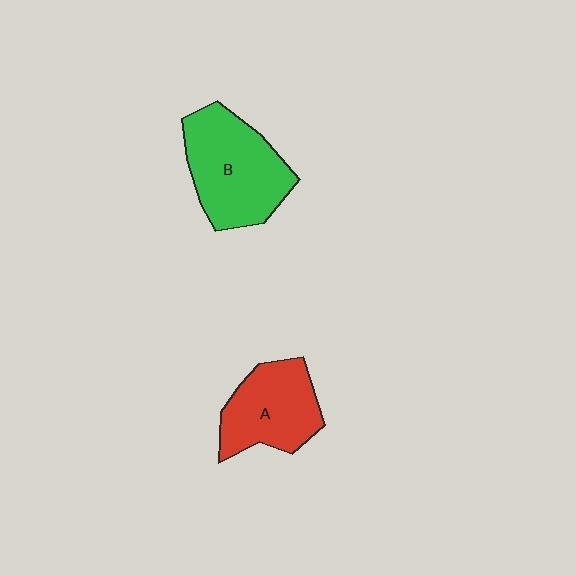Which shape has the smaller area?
Shape A (red).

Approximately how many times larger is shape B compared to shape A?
Approximately 1.3 times.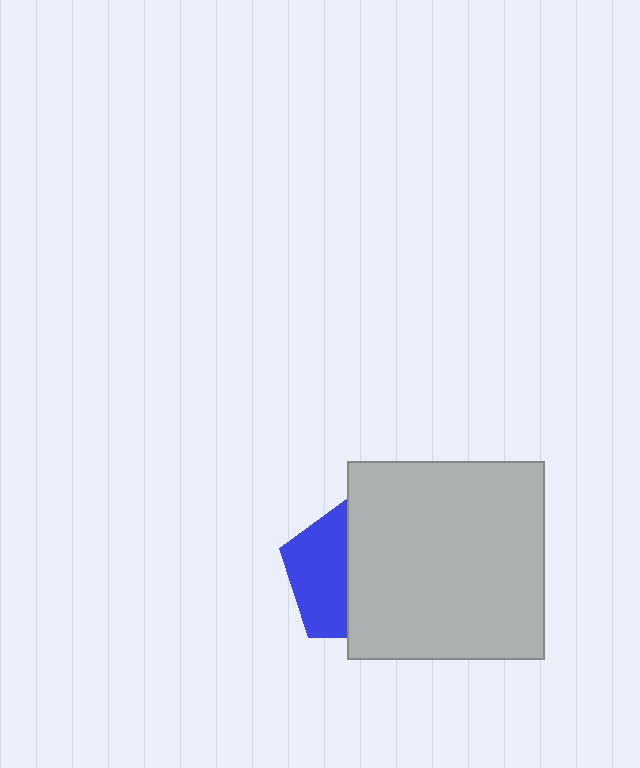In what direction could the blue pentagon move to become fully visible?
The blue pentagon could move left. That would shift it out from behind the light gray square entirely.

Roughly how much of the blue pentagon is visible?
A small part of it is visible (roughly 43%).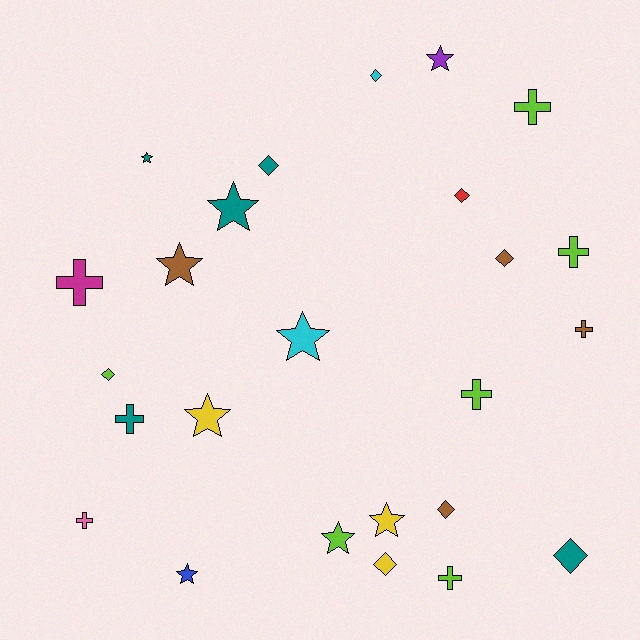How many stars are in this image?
There are 9 stars.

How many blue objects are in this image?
There is 1 blue object.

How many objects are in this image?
There are 25 objects.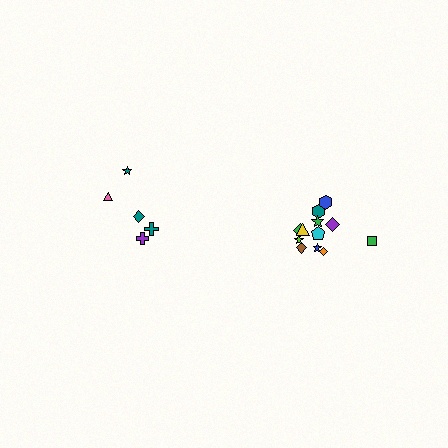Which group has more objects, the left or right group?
The right group.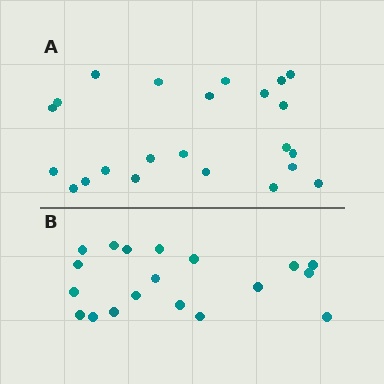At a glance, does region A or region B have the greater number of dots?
Region A (the top region) has more dots.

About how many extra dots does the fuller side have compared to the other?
Region A has about 4 more dots than region B.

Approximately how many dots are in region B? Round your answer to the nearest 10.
About 20 dots. (The exact count is 19, which rounds to 20.)